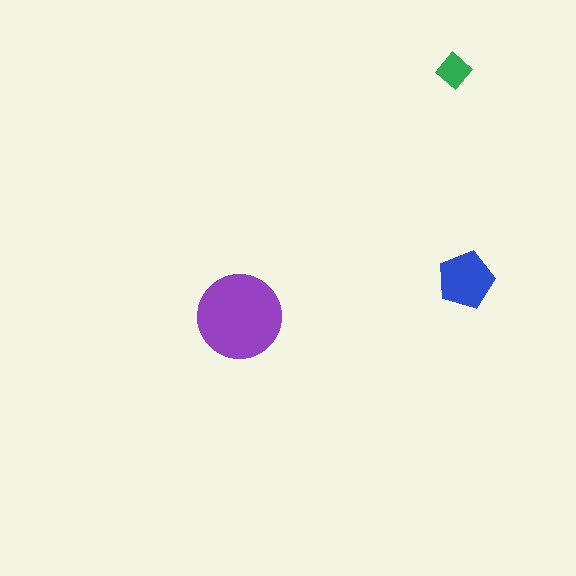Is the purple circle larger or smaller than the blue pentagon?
Larger.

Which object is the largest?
The purple circle.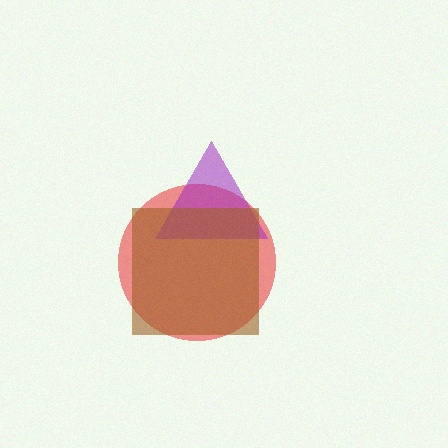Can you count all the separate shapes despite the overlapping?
Yes, there are 3 separate shapes.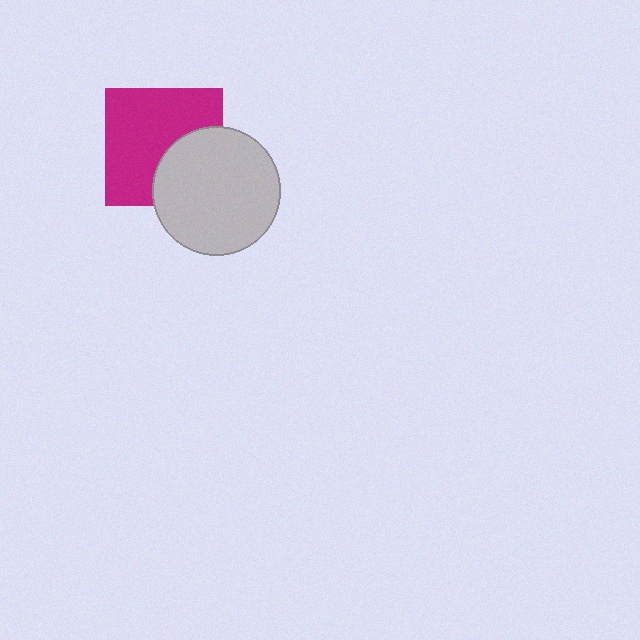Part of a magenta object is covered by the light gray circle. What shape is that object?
It is a square.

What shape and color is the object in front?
The object in front is a light gray circle.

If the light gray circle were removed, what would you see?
You would see the complete magenta square.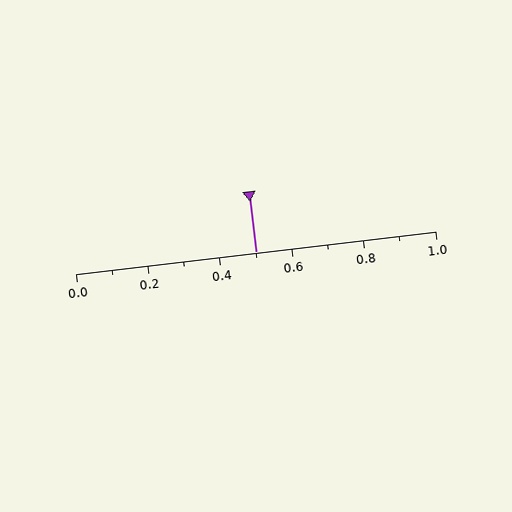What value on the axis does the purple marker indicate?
The marker indicates approximately 0.5.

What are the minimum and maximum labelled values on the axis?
The axis runs from 0.0 to 1.0.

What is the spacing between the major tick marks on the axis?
The major ticks are spaced 0.2 apart.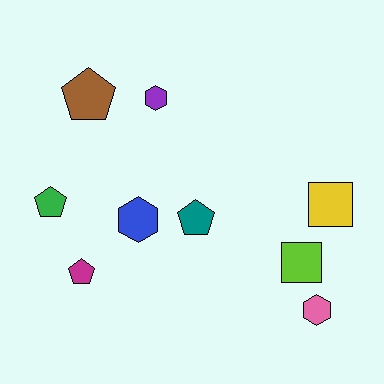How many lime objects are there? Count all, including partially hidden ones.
There is 1 lime object.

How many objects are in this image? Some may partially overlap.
There are 9 objects.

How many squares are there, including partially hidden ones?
There are 2 squares.